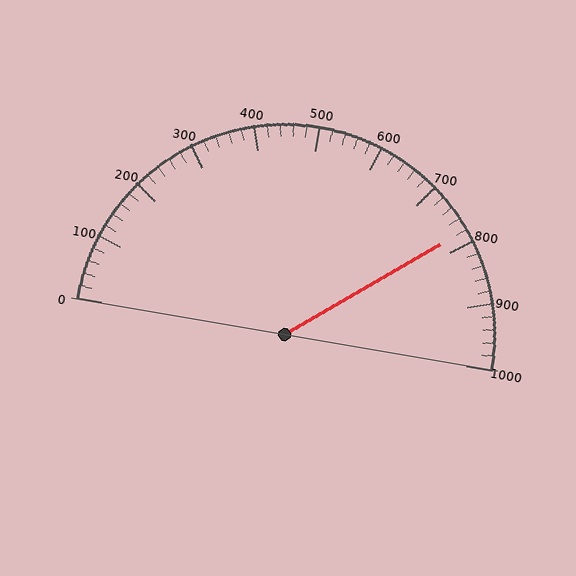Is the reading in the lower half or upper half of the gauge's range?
The reading is in the upper half of the range (0 to 1000).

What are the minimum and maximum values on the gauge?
The gauge ranges from 0 to 1000.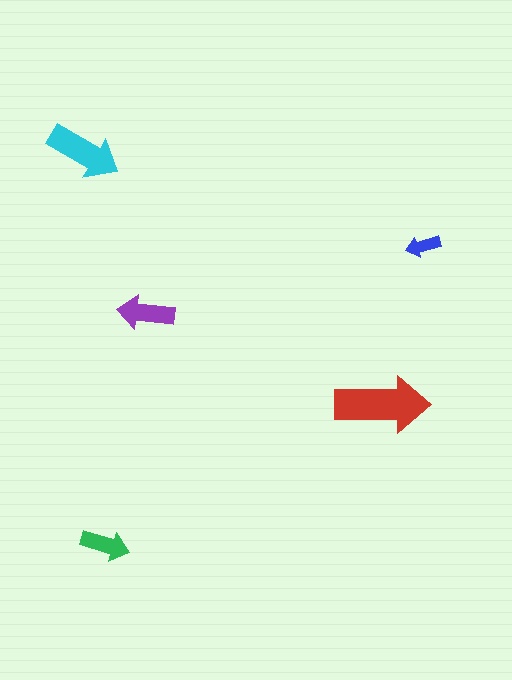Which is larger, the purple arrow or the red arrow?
The red one.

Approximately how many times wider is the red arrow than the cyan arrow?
About 1.5 times wider.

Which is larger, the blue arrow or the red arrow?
The red one.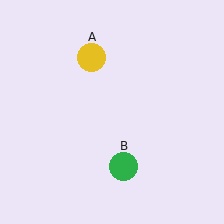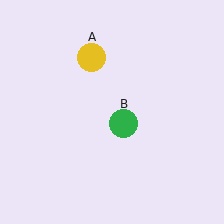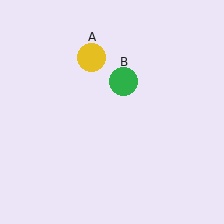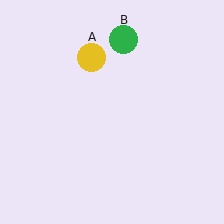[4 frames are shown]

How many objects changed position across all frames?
1 object changed position: green circle (object B).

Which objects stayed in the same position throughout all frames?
Yellow circle (object A) remained stationary.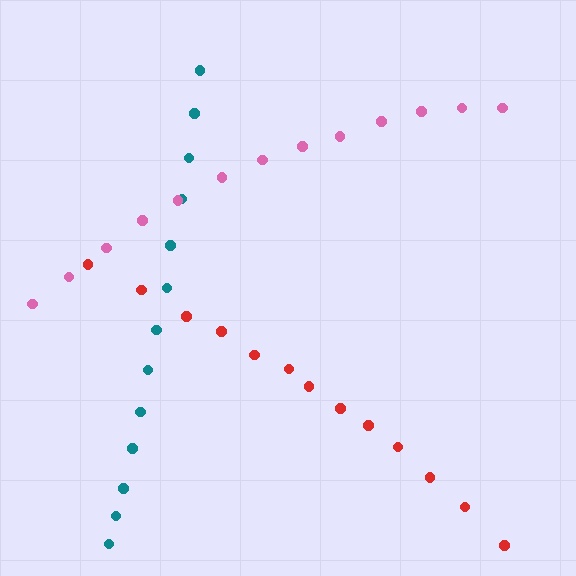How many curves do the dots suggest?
There are 3 distinct paths.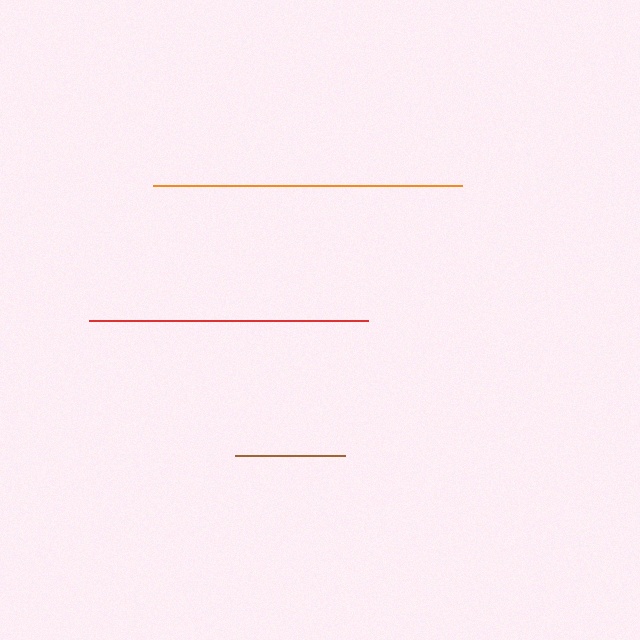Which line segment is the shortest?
The brown line is the shortest at approximately 111 pixels.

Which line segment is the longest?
The orange line is the longest at approximately 309 pixels.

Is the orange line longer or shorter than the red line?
The orange line is longer than the red line.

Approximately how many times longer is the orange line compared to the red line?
The orange line is approximately 1.1 times the length of the red line.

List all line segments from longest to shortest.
From longest to shortest: orange, red, brown.